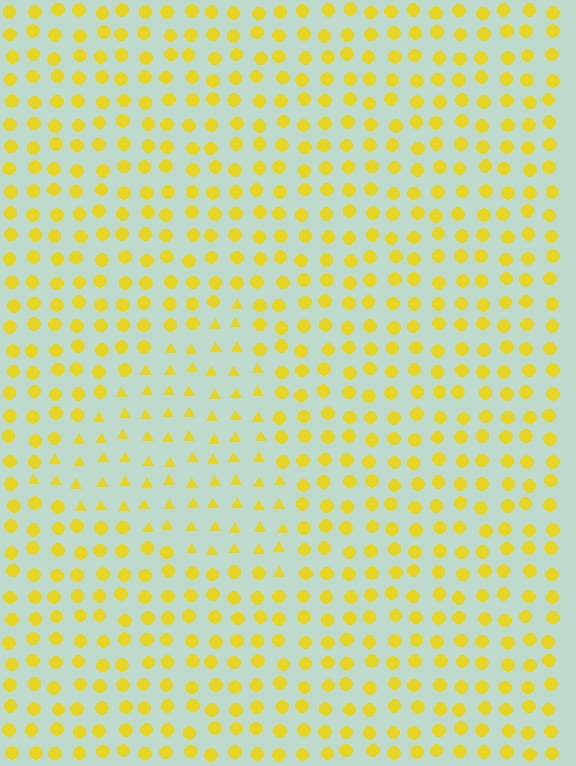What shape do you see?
I see a triangle.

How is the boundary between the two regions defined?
The boundary is defined by a change in element shape: triangles inside vs. circles outside. All elements share the same color and spacing.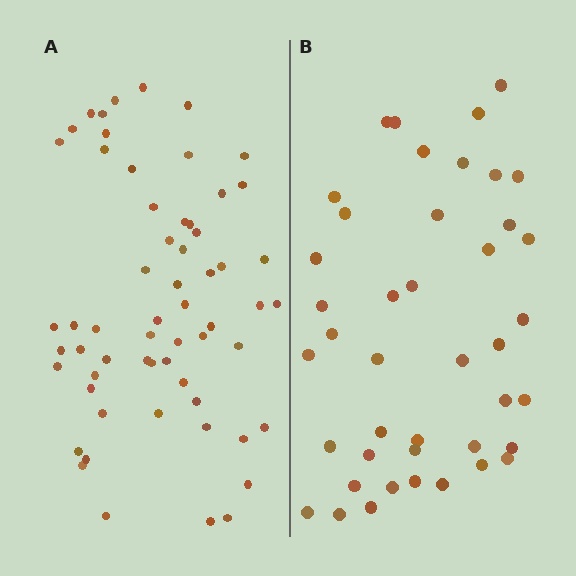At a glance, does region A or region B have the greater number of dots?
Region A (the left region) has more dots.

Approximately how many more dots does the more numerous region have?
Region A has approximately 20 more dots than region B.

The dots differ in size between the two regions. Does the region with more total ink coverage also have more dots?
No. Region B has more total ink coverage because its dots are larger, but region A actually contains more individual dots. Total area can be misleading — the number of items is what matters here.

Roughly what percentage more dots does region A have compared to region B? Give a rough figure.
About 45% more.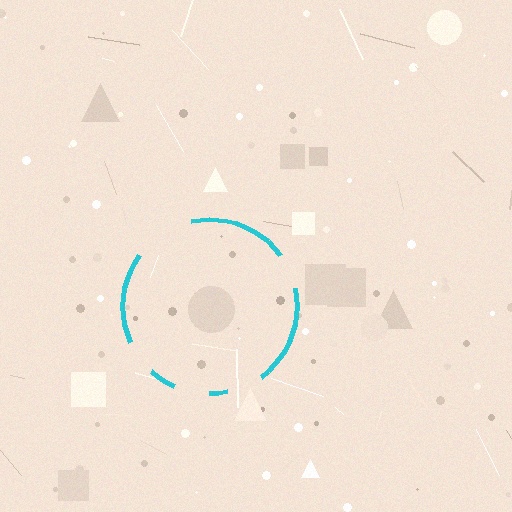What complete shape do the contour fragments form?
The contour fragments form a circle.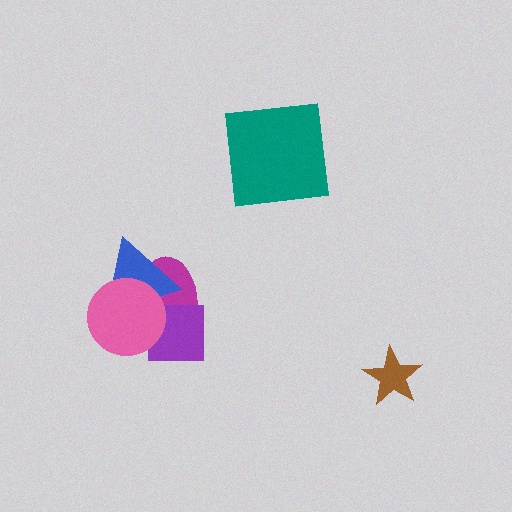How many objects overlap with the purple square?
2 objects overlap with the purple square.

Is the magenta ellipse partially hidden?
Yes, it is partially covered by another shape.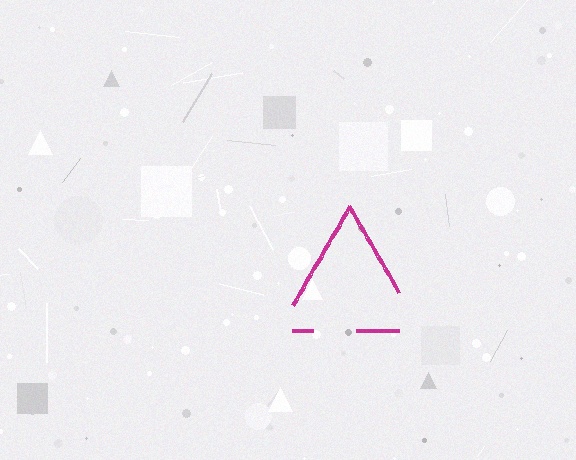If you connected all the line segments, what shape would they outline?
They would outline a triangle.